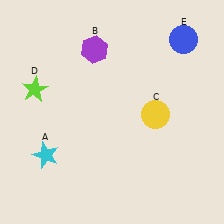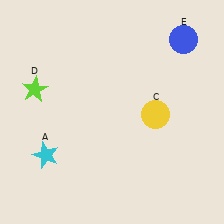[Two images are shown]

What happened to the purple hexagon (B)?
The purple hexagon (B) was removed in Image 2. It was in the top-left area of Image 1.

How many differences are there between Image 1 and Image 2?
There is 1 difference between the two images.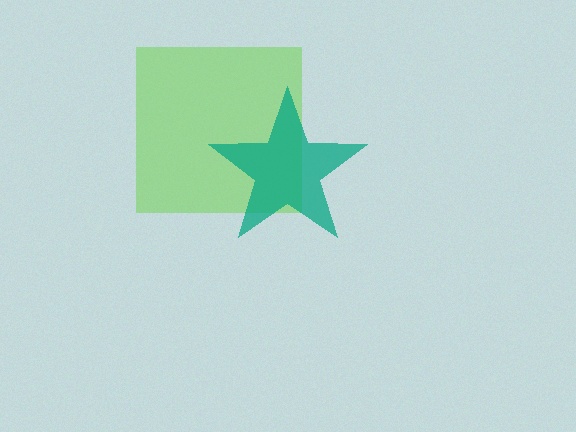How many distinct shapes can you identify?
There are 2 distinct shapes: a lime square, a teal star.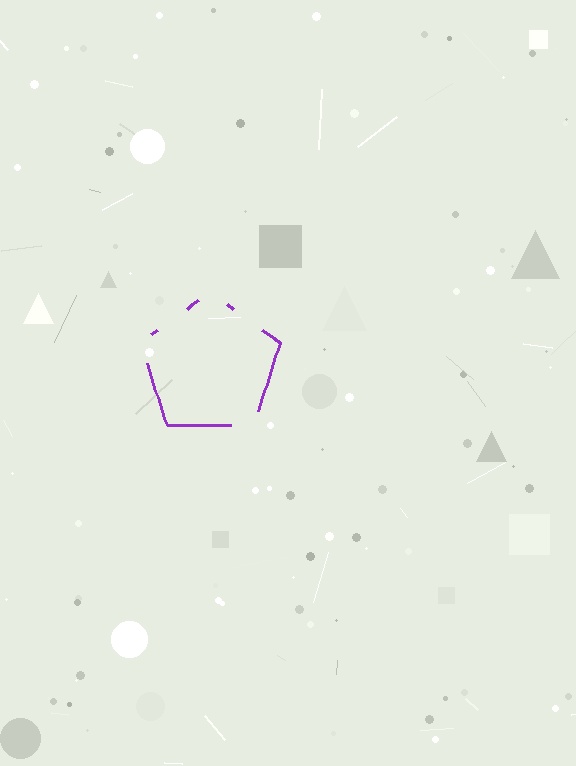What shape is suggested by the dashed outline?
The dashed outline suggests a pentagon.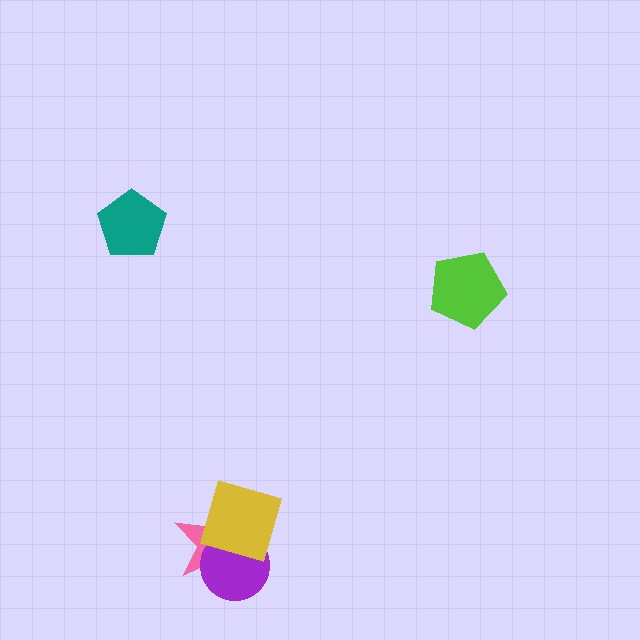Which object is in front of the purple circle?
The yellow square is in front of the purple circle.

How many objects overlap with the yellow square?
2 objects overlap with the yellow square.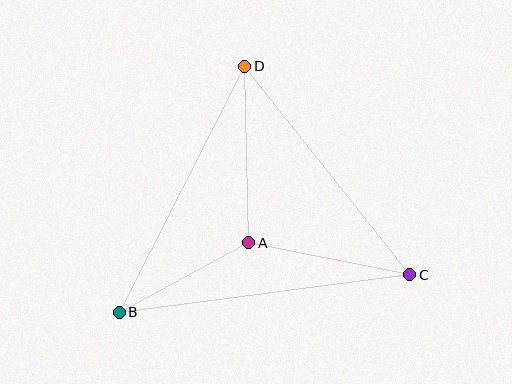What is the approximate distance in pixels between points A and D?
The distance between A and D is approximately 177 pixels.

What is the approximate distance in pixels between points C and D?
The distance between C and D is approximately 266 pixels.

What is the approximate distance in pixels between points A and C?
The distance between A and C is approximately 164 pixels.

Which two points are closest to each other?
Points A and B are closest to each other.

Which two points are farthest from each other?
Points B and C are farthest from each other.